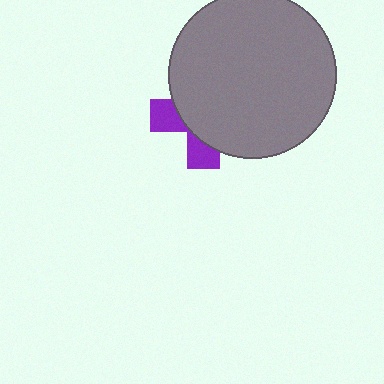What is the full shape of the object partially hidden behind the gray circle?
The partially hidden object is a purple cross.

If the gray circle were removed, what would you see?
You would see the complete purple cross.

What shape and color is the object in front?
The object in front is a gray circle.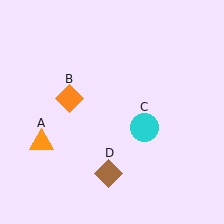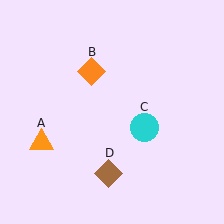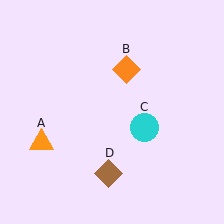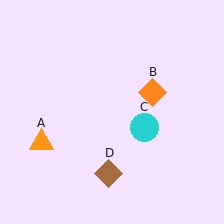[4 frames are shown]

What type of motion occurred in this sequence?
The orange diamond (object B) rotated clockwise around the center of the scene.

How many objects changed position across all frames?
1 object changed position: orange diamond (object B).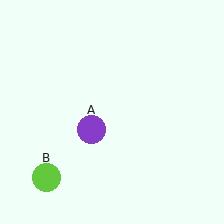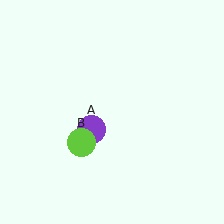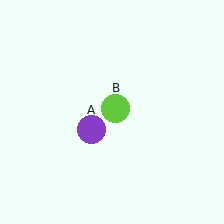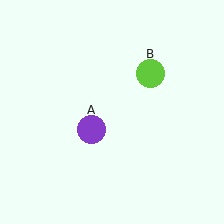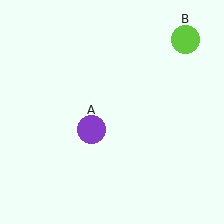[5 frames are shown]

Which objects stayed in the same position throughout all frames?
Purple circle (object A) remained stationary.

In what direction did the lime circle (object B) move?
The lime circle (object B) moved up and to the right.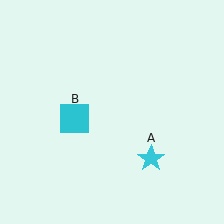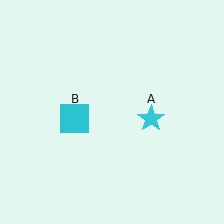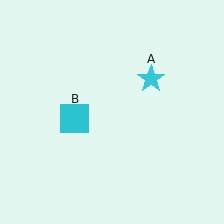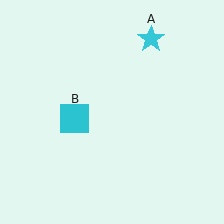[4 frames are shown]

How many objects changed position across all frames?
1 object changed position: cyan star (object A).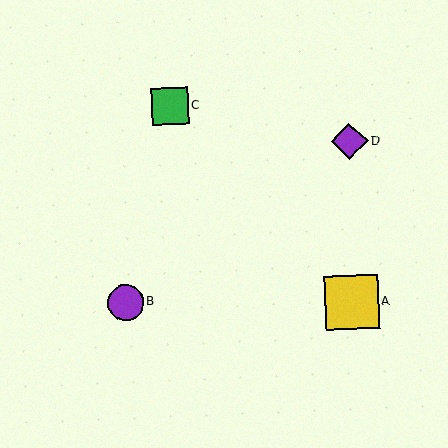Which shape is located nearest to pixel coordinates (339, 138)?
The purple diamond (labeled D) at (350, 141) is nearest to that location.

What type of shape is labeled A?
Shape A is a yellow square.